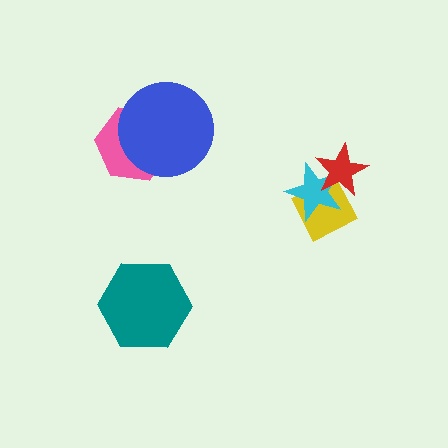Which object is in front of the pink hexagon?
The blue circle is in front of the pink hexagon.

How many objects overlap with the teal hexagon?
0 objects overlap with the teal hexagon.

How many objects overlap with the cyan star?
2 objects overlap with the cyan star.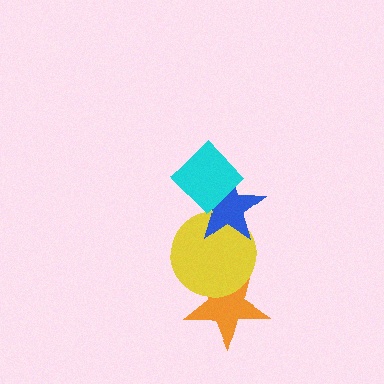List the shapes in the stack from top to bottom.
From top to bottom: the cyan diamond, the blue star, the yellow circle, the orange star.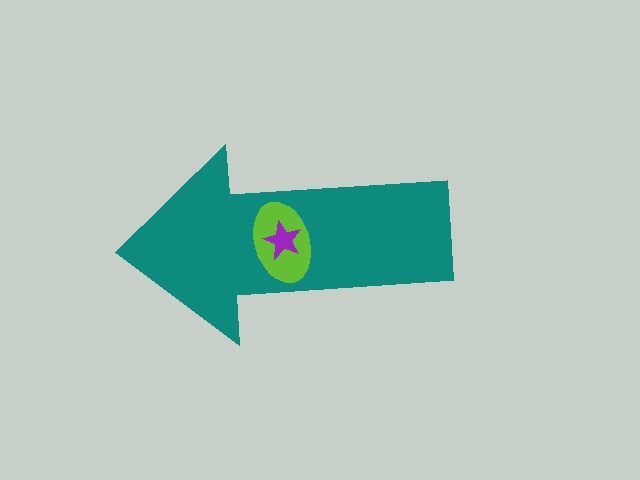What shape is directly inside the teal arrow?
The lime ellipse.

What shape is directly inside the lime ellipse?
The purple star.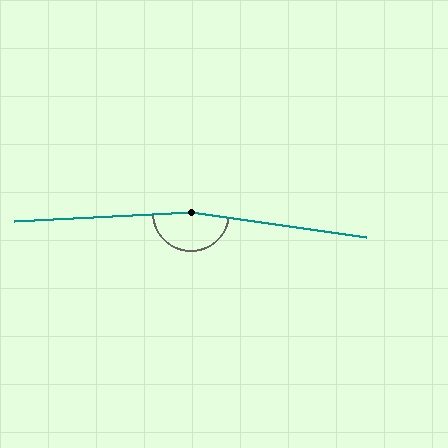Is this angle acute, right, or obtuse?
It is obtuse.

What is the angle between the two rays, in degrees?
Approximately 169 degrees.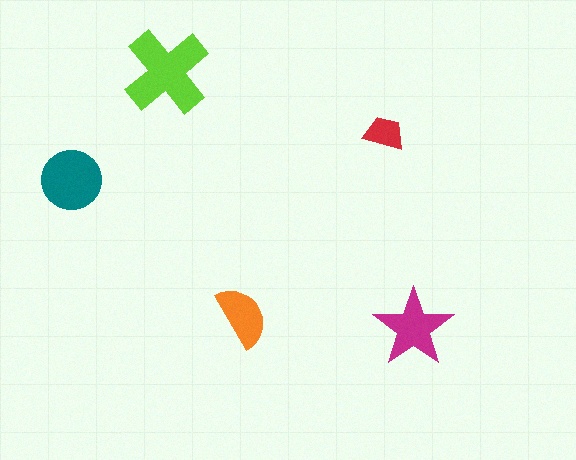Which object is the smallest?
The red trapezoid.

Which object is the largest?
The lime cross.